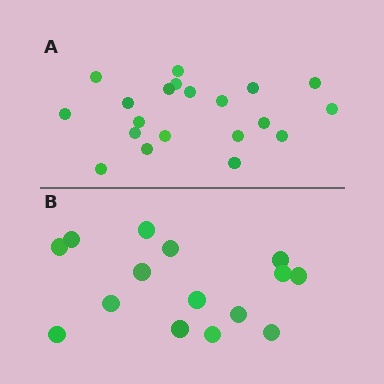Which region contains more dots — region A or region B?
Region A (the top region) has more dots.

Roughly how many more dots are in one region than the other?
Region A has about 5 more dots than region B.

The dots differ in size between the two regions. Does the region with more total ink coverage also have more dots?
No. Region B has more total ink coverage because its dots are larger, but region A actually contains more individual dots. Total area can be misleading — the number of items is what matters here.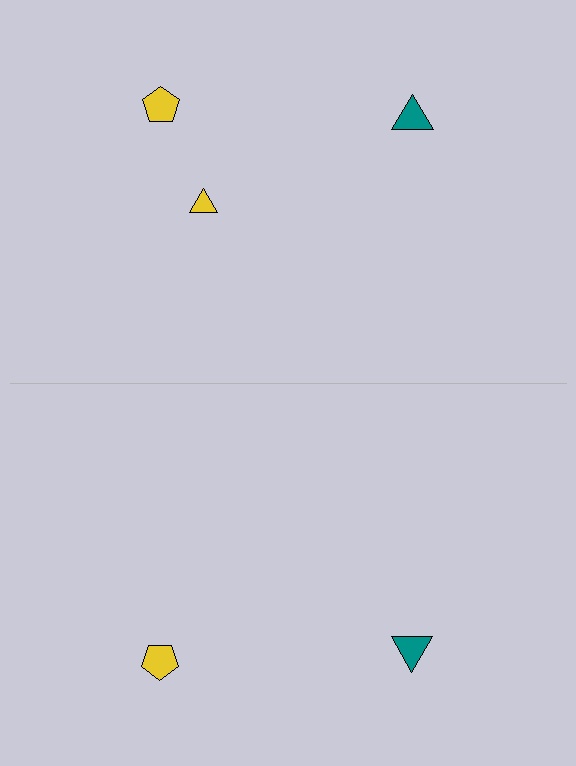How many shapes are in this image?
There are 5 shapes in this image.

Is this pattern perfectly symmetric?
No, the pattern is not perfectly symmetric. A yellow triangle is missing from the bottom side.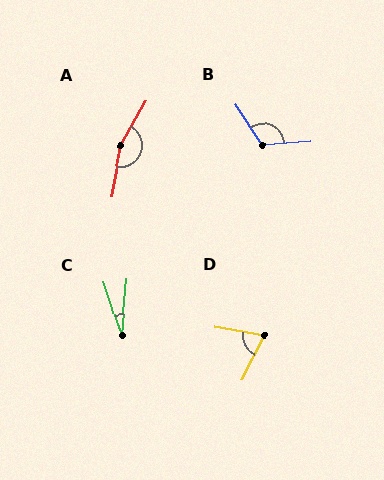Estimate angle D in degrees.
Approximately 73 degrees.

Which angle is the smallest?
C, at approximately 23 degrees.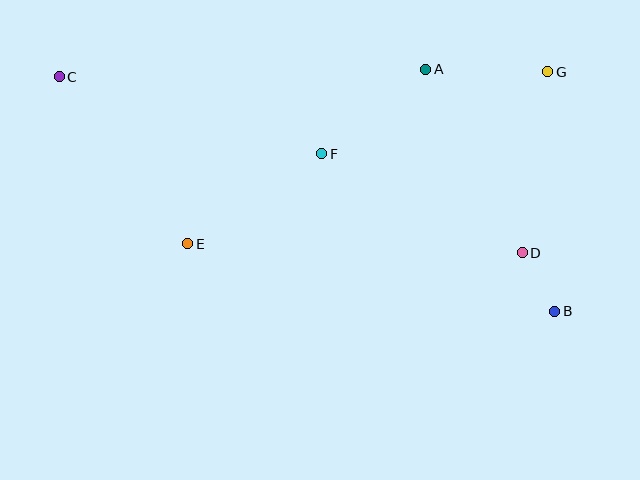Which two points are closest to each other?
Points B and D are closest to each other.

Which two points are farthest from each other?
Points B and C are farthest from each other.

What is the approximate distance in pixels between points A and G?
The distance between A and G is approximately 122 pixels.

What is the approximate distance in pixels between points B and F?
The distance between B and F is approximately 281 pixels.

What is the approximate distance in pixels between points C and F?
The distance between C and F is approximately 274 pixels.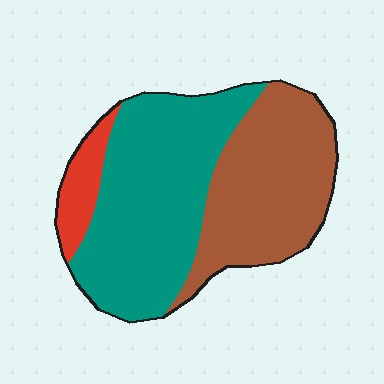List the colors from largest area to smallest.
From largest to smallest: teal, brown, red.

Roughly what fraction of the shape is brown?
Brown takes up about two fifths (2/5) of the shape.